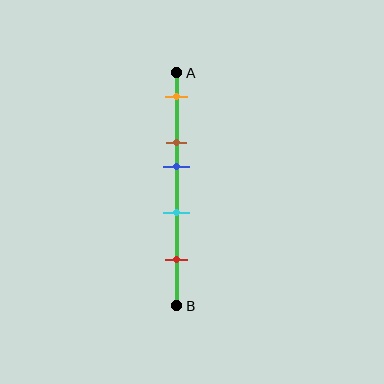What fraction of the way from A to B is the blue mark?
The blue mark is approximately 40% (0.4) of the way from A to B.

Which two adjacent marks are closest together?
The brown and blue marks are the closest adjacent pair.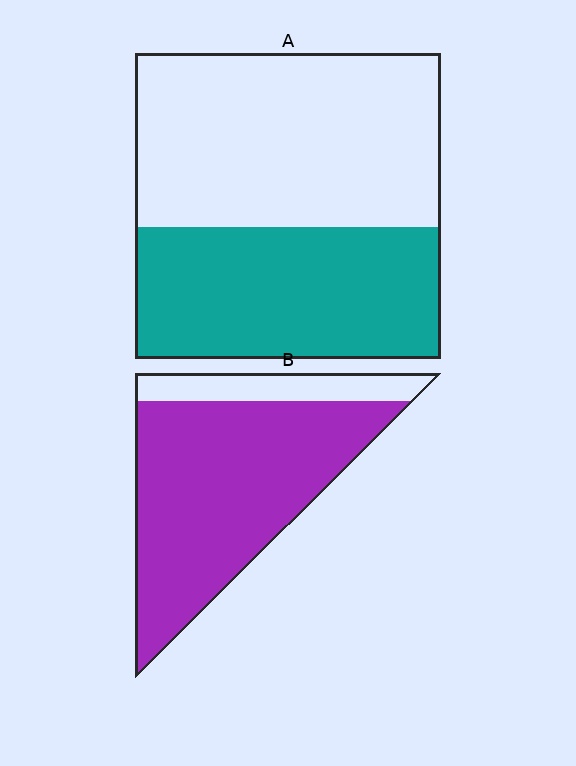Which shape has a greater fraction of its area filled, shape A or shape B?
Shape B.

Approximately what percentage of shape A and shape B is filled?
A is approximately 45% and B is approximately 85%.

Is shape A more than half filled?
No.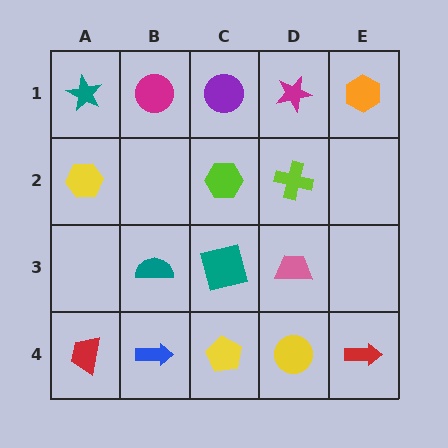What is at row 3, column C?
A teal square.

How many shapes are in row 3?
3 shapes.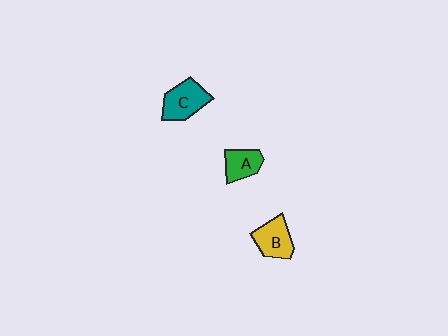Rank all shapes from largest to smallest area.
From largest to smallest: C (teal), B (yellow), A (green).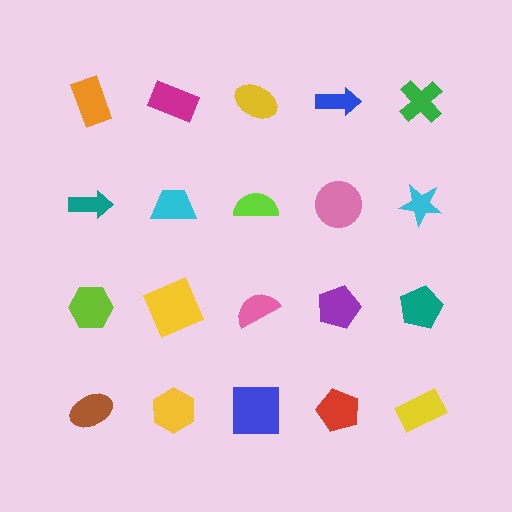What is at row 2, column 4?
A pink circle.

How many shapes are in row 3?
5 shapes.